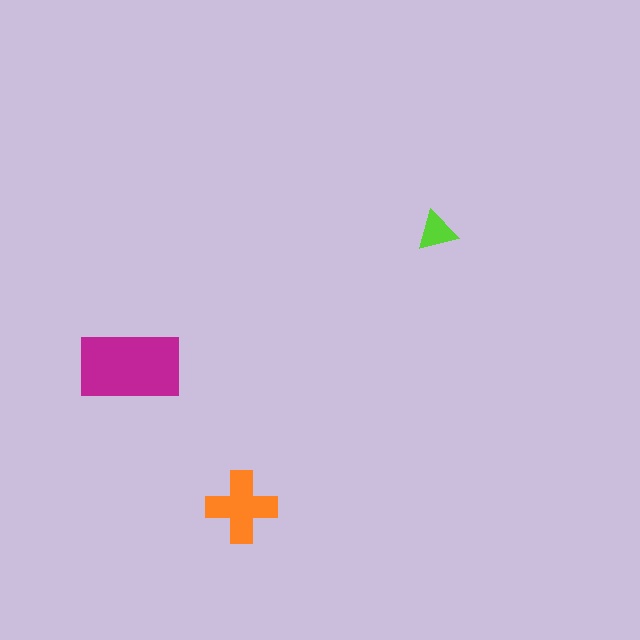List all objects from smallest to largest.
The lime triangle, the orange cross, the magenta rectangle.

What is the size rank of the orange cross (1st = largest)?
2nd.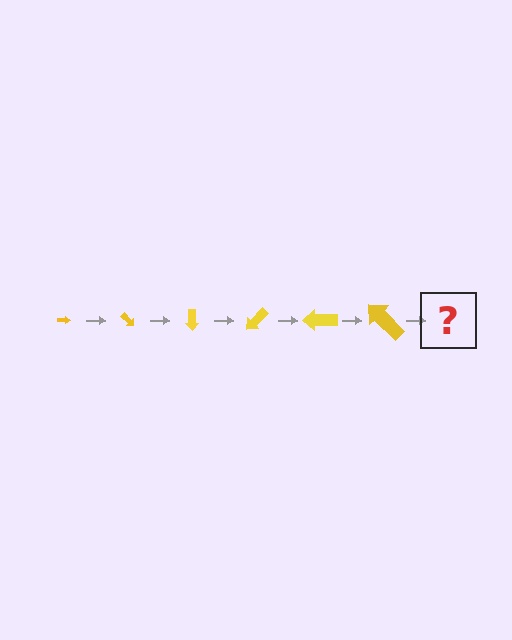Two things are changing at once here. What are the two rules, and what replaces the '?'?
The two rules are that the arrow grows larger each step and it rotates 45 degrees each step. The '?' should be an arrow, larger than the previous one and rotated 270 degrees from the start.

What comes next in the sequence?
The next element should be an arrow, larger than the previous one and rotated 270 degrees from the start.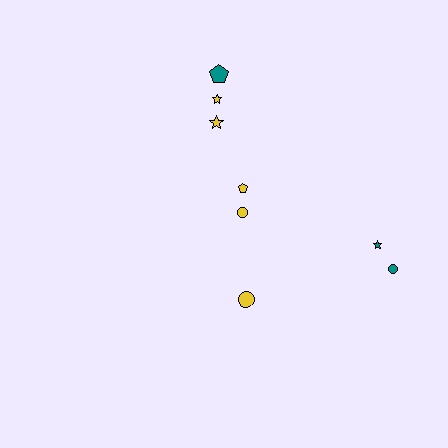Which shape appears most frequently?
Circle, with 3 objects.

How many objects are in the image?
There are 8 objects.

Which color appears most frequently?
Yellow, with 5 objects.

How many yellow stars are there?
There are 2 yellow stars.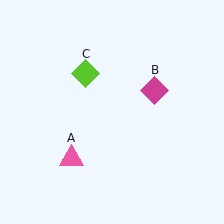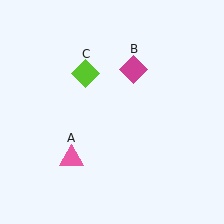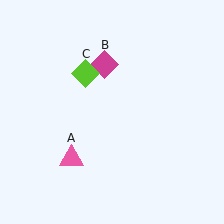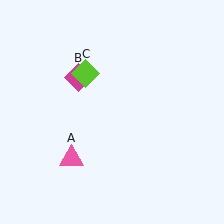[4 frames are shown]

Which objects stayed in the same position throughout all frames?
Pink triangle (object A) and lime diamond (object C) remained stationary.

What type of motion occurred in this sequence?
The magenta diamond (object B) rotated counterclockwise around the center of the scene.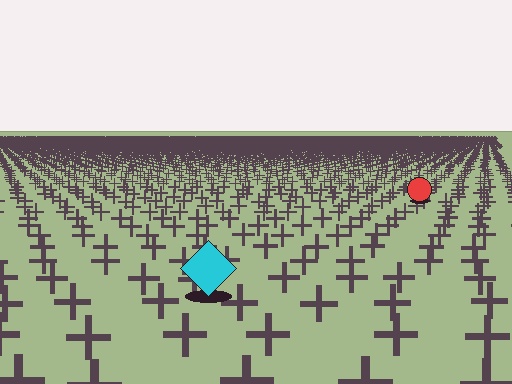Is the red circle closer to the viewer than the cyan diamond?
No. The cyan diamond is closer — you can tell from the texture gradient: the ground texture is coarser near it.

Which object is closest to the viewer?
The cyan diamond is closest. The texture marks near it are larger and more spread out.